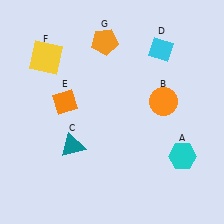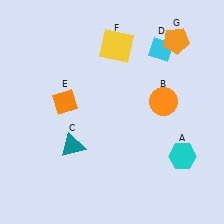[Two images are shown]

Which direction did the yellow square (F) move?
The yellow square (F) moved right.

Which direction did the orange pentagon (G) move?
The orange pentagon (G) moved right.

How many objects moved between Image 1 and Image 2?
2 objects moved between the two images.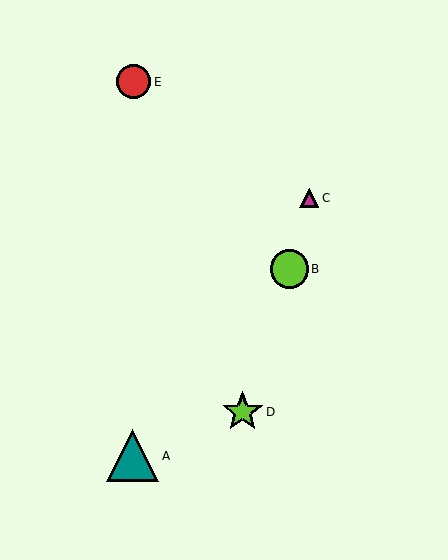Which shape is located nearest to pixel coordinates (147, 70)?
The red circle (labeled E) at (134, 82) is nearest to that location.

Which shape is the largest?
The teal triangle (labeled A) is the largest.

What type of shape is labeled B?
Shape B is a lime circle.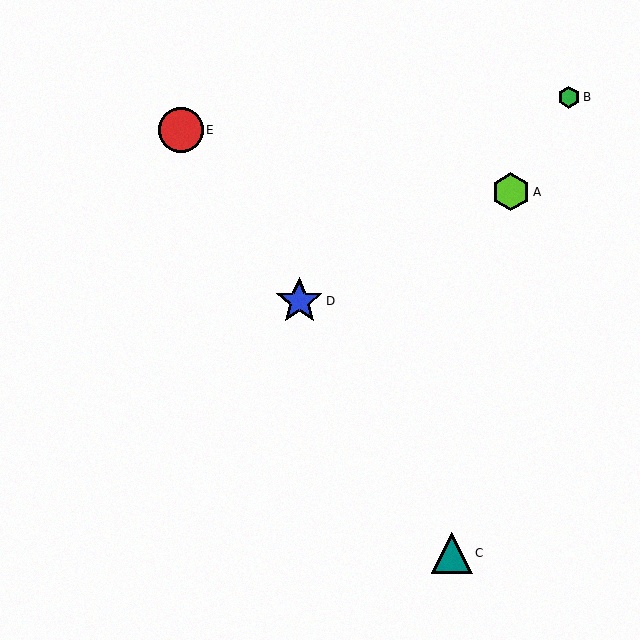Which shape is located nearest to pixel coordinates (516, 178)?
The lime hexagon (labeled A) at (511, 192) is nearest to that location.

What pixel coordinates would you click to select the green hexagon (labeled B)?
Click at (569, 97) to select the green hexagon B.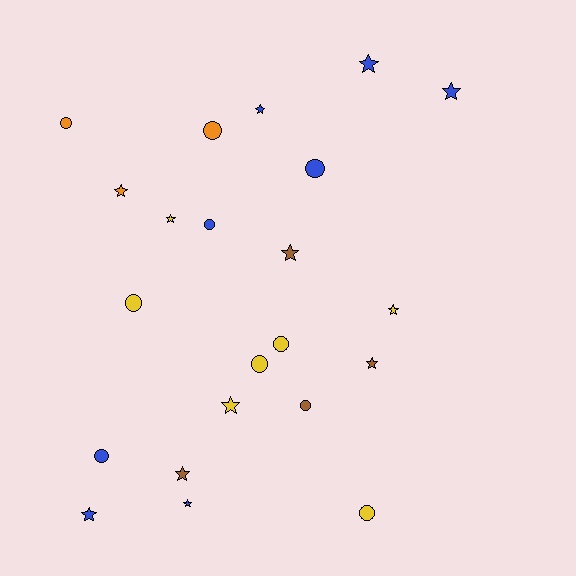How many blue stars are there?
There are 5 blue stars.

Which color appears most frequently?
Blue, with 8 objects.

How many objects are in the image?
There are 22 objects.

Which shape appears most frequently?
Star, with 12 objects.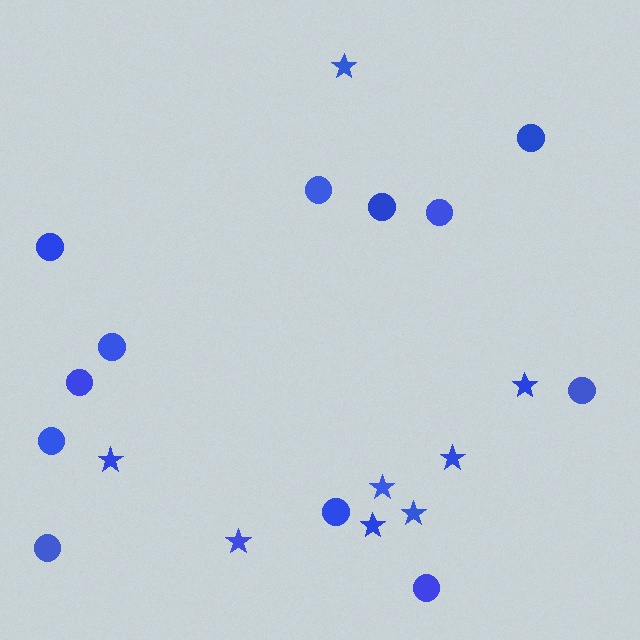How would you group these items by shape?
There are 2 groups: one group of stars (8) and one group of circles (12).